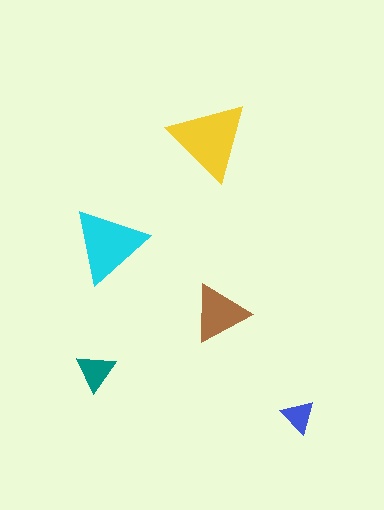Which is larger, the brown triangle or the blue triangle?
The brown one.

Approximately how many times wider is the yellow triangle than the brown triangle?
About 1.5 times wider.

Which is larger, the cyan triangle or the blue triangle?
The cyan one.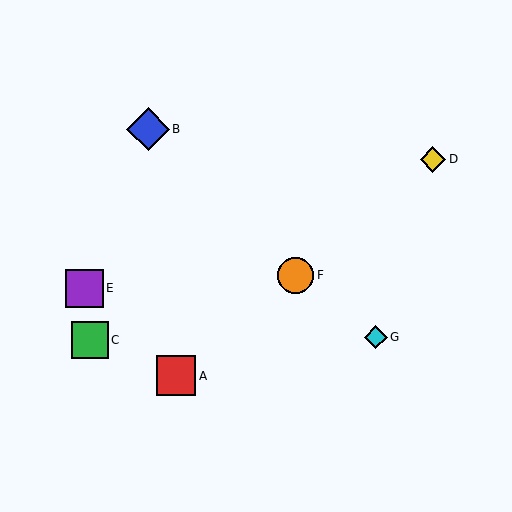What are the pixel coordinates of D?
Object D is at (433, 159).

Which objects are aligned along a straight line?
Objects A, D, F are aligned along a straight line.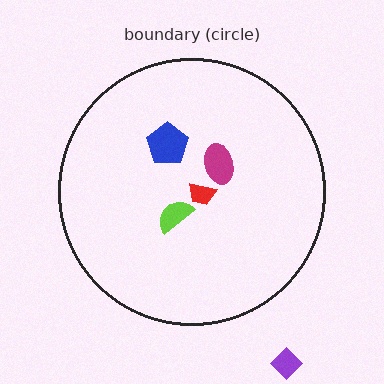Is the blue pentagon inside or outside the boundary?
Inside.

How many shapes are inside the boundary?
4 inside, 1 outside.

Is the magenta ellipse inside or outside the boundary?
Inside.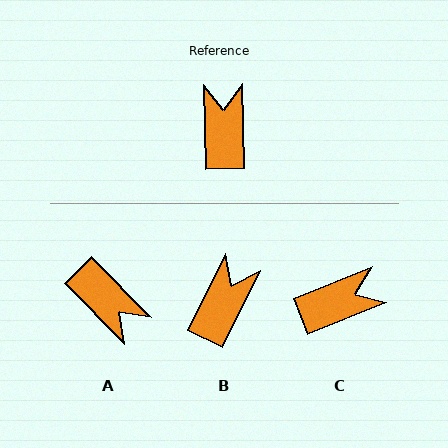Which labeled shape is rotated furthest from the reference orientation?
A, about 137 degrees away.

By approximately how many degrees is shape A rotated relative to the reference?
Approximately 137 degrees clockwise.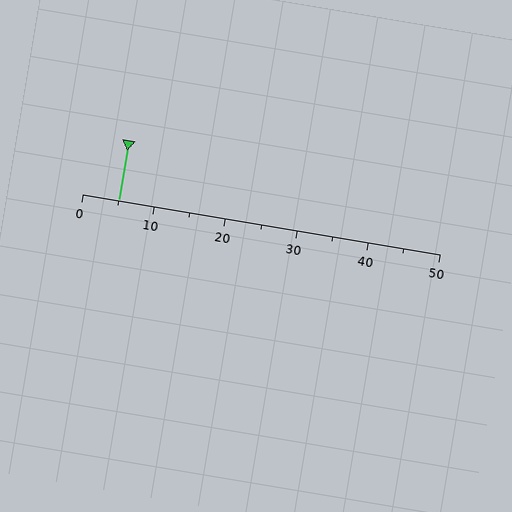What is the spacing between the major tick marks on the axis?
The major ticks are spaced 10 apart.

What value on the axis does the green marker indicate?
The marker indicates approximately 5.